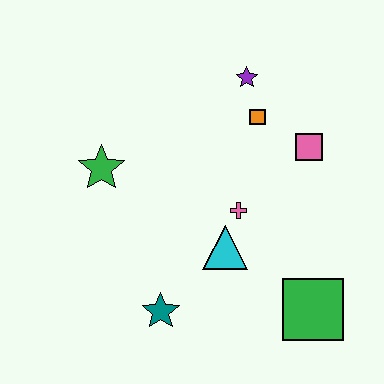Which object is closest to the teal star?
The cyan triangle is closest to the teal star.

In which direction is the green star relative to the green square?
The green star is to the left of the green square.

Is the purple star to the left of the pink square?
Yes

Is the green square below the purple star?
Yes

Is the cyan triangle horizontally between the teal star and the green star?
No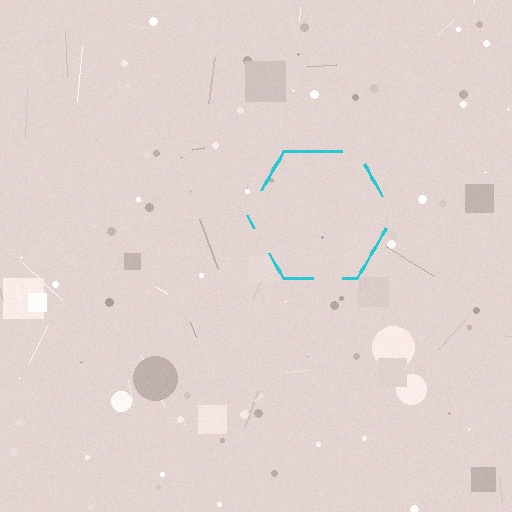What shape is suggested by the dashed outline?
The dashed outline suggests a hexagon.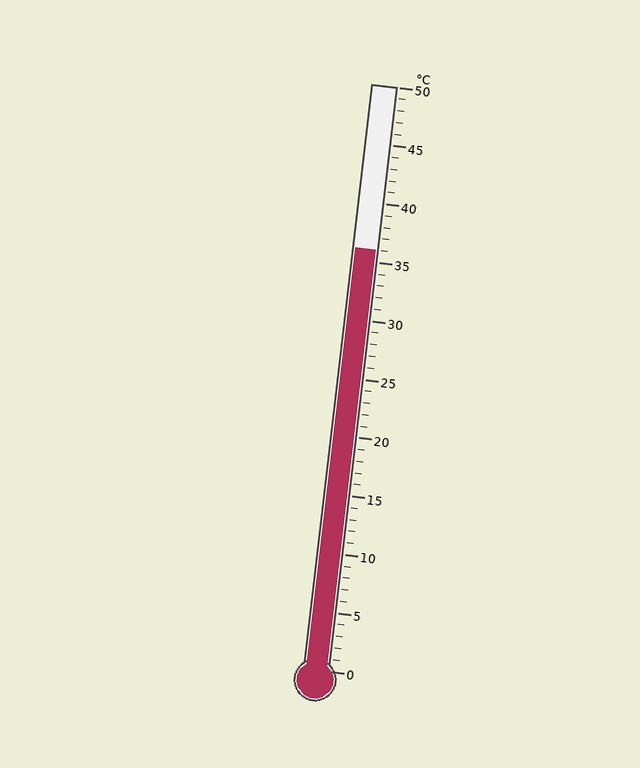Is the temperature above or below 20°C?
The temperature is above 20°C.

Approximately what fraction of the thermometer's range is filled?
The thermometer is filled to approximately 70% of its range.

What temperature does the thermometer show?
The thermometer shows approximately 36°C.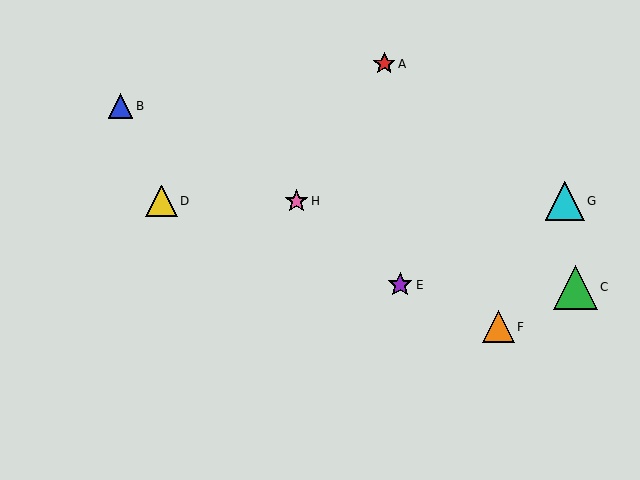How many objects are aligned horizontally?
3 objects (D, G, H) are aligned horizontally.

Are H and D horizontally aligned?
Yes, both are at y≈201.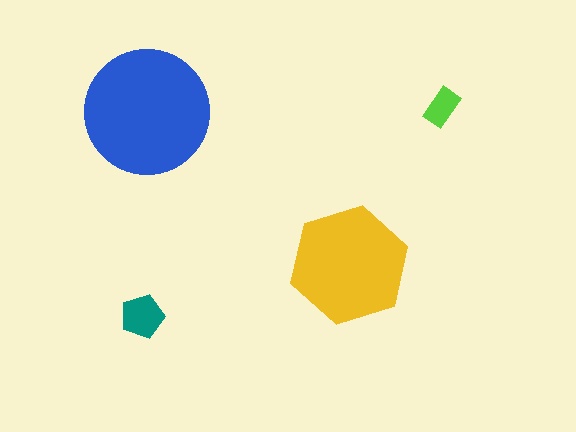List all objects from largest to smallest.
The blue circle, the yellow hexagon, the teal pentagon, the lime rectangle.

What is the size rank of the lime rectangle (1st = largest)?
4th.